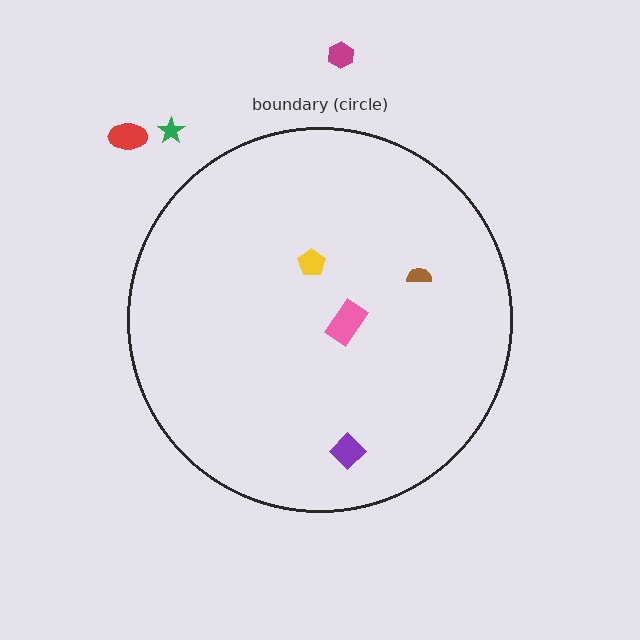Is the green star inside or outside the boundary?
Outside.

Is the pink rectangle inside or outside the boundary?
Inside.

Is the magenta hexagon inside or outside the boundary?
Outside.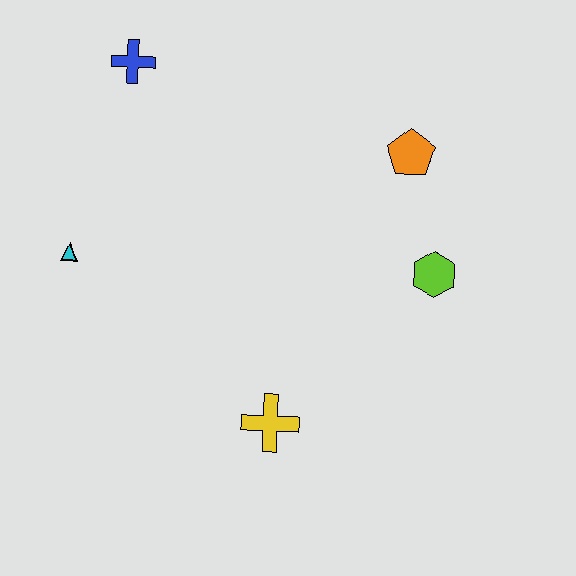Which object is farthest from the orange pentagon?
The cyan triangle is farthest from the orange pentagon.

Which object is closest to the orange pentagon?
The lime hexagon is closest to the orange pentagon.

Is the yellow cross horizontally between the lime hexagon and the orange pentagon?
No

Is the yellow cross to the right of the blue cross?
Yes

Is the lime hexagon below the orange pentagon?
Yes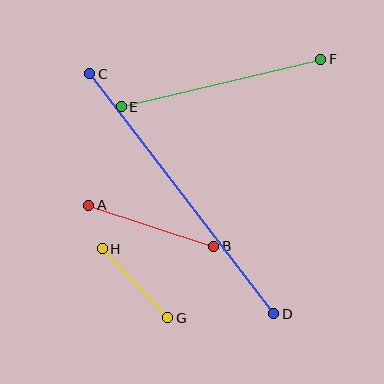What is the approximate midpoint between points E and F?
The midpoint is at approximately (221, 83) pixels.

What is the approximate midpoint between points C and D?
The midpoint is at approximately (182, 194) pixels.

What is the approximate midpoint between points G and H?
The midpoint is at approximately (135, 283) pixels.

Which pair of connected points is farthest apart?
Points C and D are farthest apart.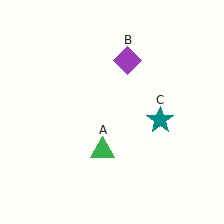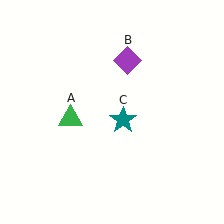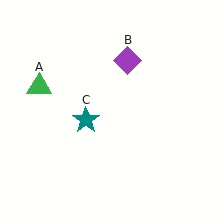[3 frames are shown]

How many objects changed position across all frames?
2 objects changed position: green triangle (object A), teal star (object C).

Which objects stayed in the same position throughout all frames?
Purple diamond (object B) remained stationary.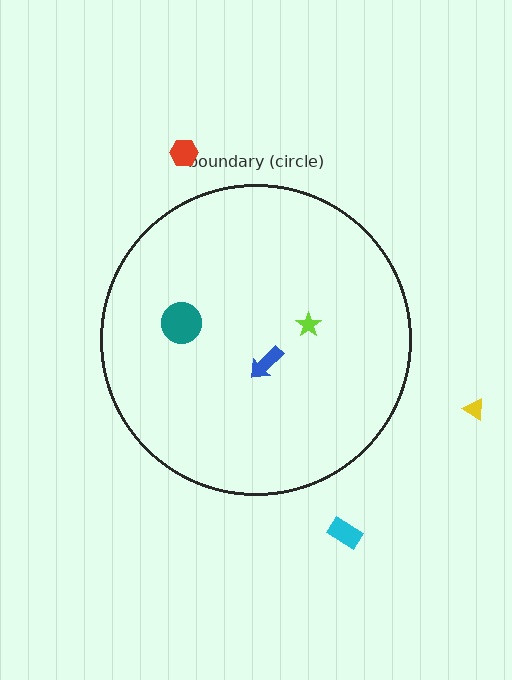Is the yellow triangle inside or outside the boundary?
Outside.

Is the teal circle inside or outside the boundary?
Inside.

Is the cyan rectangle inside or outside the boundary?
Outside.